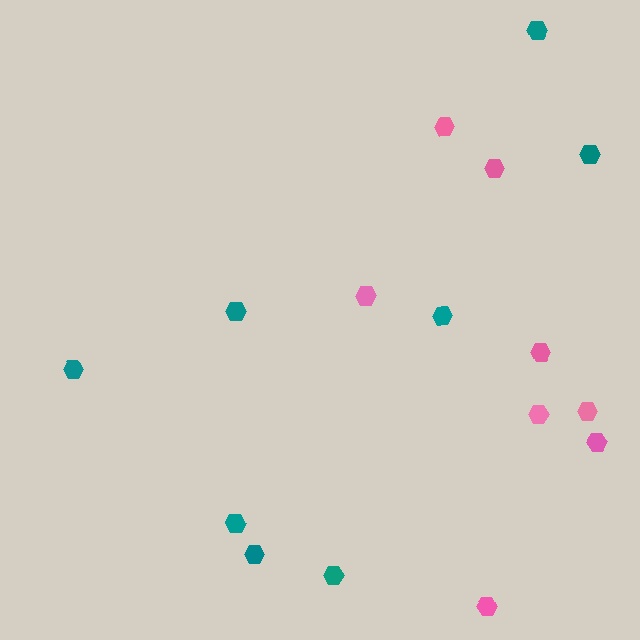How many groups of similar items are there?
There are 2 groups: one group of pink hexagons (8) and one group of teal hexagons (8).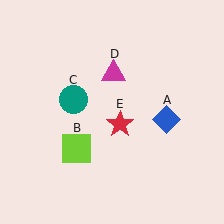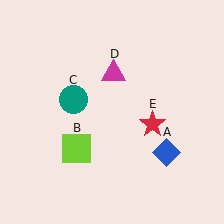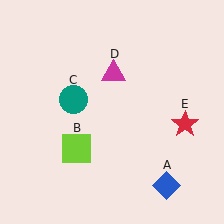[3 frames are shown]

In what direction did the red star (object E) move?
The red star (object E) moved right.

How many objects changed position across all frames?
2 objects changed position: blue diamond (object A), red star (object E).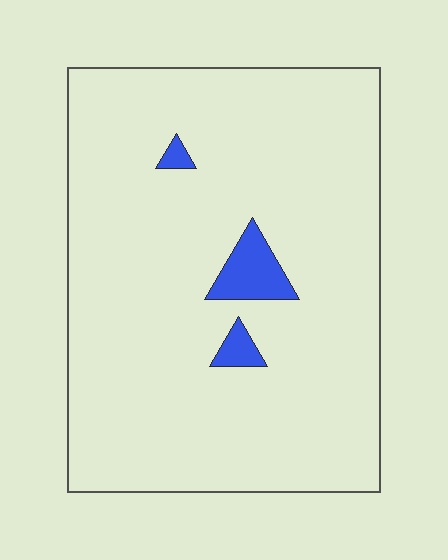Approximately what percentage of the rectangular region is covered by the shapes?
Approximately 5%.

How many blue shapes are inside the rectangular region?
3.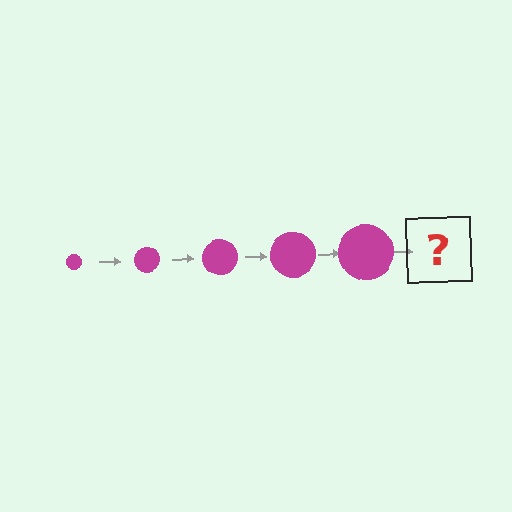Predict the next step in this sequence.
The next step is a magenta circle, larger than the previous one.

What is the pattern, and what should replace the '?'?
The pattern is that the circle gets progressively larger each step. The '?' should be a magenta circle, larger than the previous one.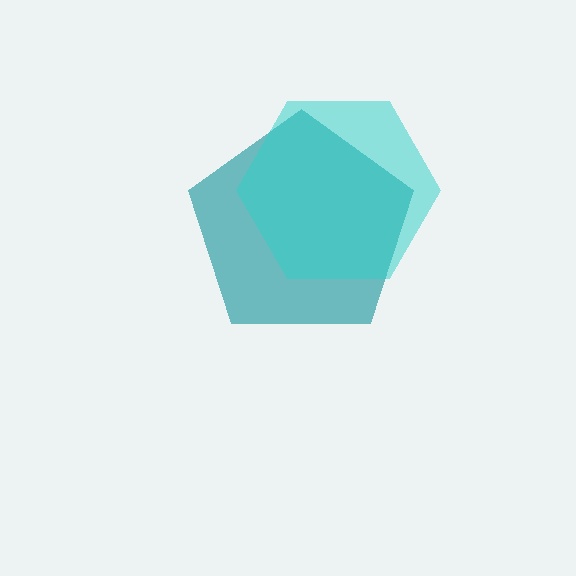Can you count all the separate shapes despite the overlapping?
Yes, there are 2 separate shapes.